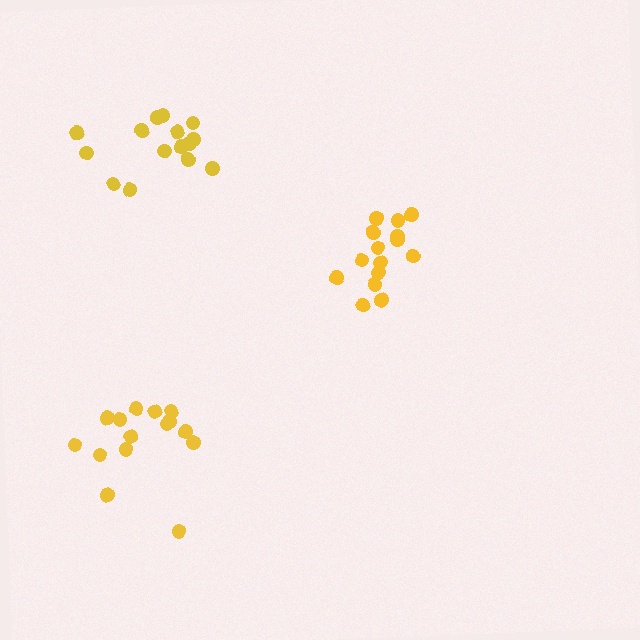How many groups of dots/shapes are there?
There are 3 groups.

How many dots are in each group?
Group 1: 15 dots, Group 2: 15 dots, Group 3: 15 dots (45 total).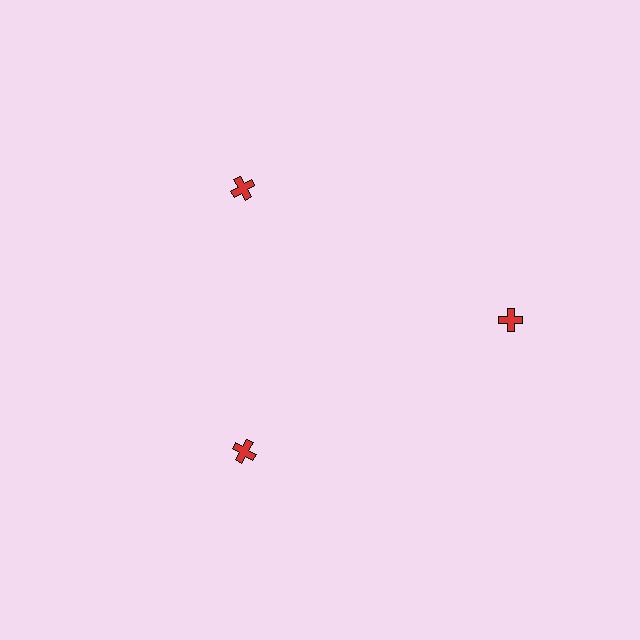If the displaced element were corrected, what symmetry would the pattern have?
It would have 3-fold rotational symmetry — the pattern would map onto itself every 120 degrees.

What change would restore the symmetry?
The symmetry would be restored by moving it inward, back onto the ring so that all 3 crosses sit at equal angles and equal distance from the center.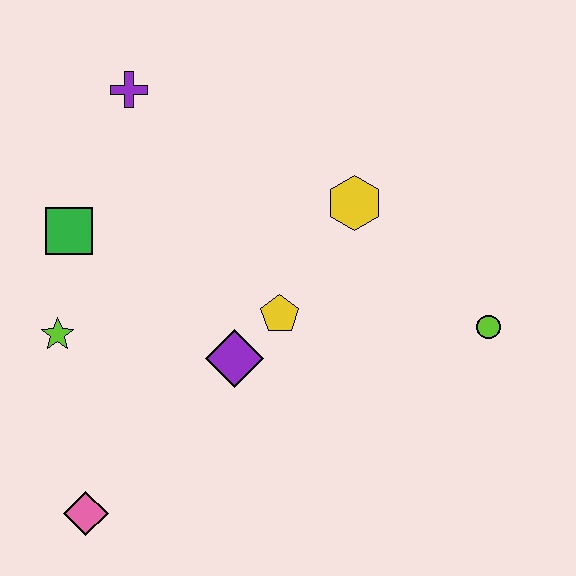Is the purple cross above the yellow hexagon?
Yes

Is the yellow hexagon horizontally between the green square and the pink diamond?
No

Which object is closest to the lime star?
The green square is closest to the lime star.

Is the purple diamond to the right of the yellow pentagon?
No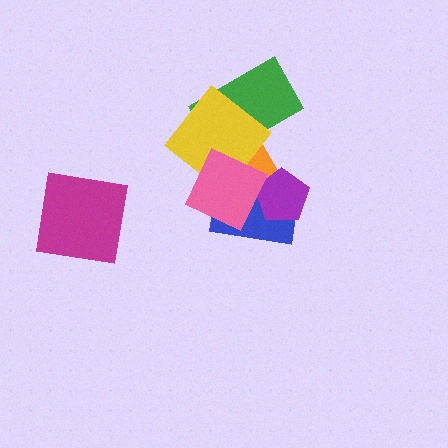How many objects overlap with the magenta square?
0 objects overlap with the magenta square.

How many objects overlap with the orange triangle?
5 objects overlap with the orange triangle.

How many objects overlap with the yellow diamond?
3 objects overlap with the yellow diamond.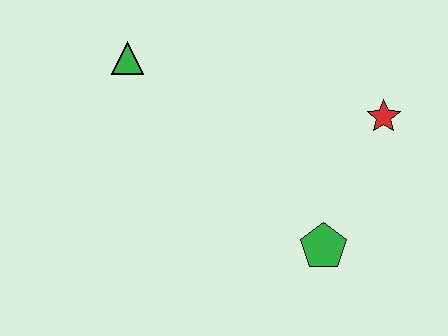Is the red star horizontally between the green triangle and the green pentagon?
No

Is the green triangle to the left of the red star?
Yes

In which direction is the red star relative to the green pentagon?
The red star is above the green pentagon.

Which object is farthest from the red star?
The green triangle is farthest from the red star.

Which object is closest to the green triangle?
The red star is closest to the green triangle.